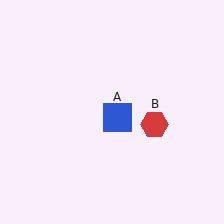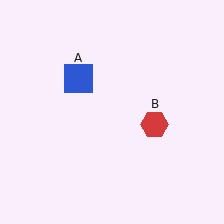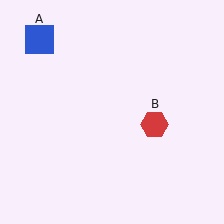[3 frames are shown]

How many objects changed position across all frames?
1 object changed position: blue square (object A).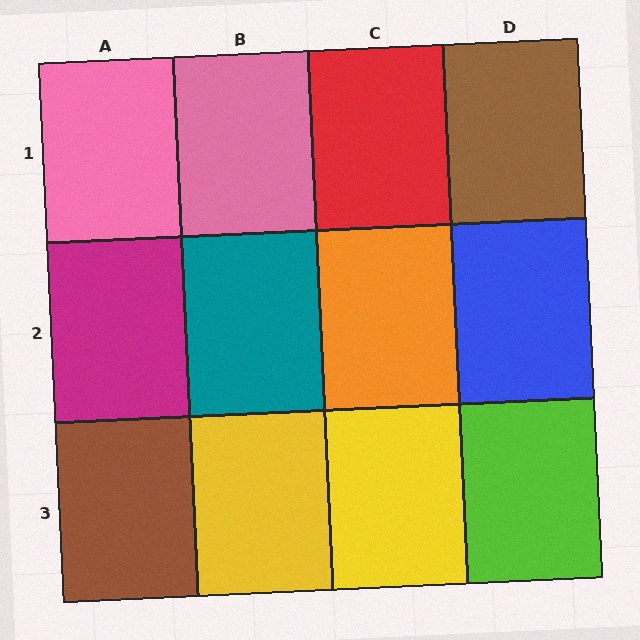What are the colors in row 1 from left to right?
Pink, pink, red, brown.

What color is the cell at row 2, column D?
Blue.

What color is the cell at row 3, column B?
Yellow.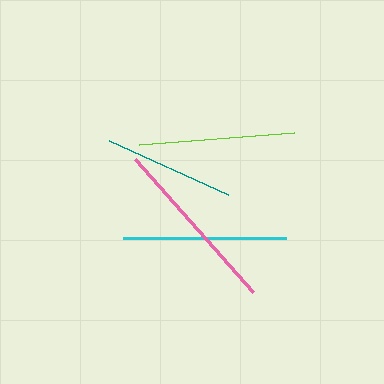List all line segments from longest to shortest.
From longest to shortest: pink, cyan, lime, teal.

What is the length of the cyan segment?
The cyan segment is approximately 163 pixels long.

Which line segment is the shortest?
The teal line is the shortest at approximately 131 pixels.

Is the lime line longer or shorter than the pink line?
The pink line is longer than the lime line.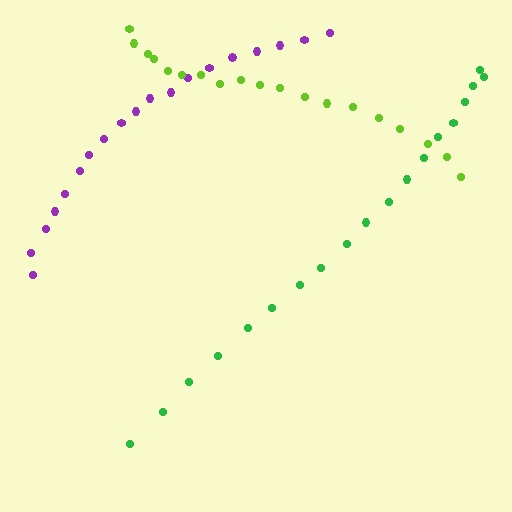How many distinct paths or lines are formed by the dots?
There are 3 distinct paths.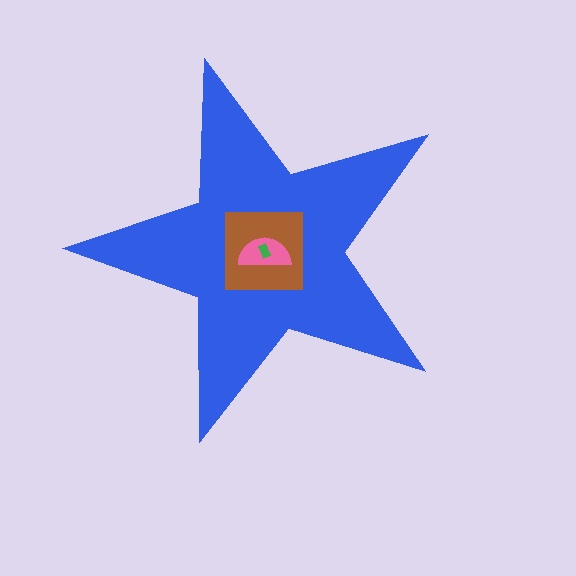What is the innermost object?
The green rectangle.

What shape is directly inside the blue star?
The brown square.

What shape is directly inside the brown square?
The pink semicircle.